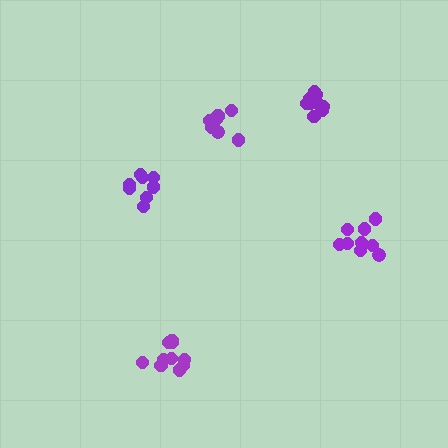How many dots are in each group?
Group 1: 8 dots, Group 2: 10 dots, Group 3: 11 dots, Group 4: 9 dots, Group 5: 13 dots (51 total).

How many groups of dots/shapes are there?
There are 5 groups.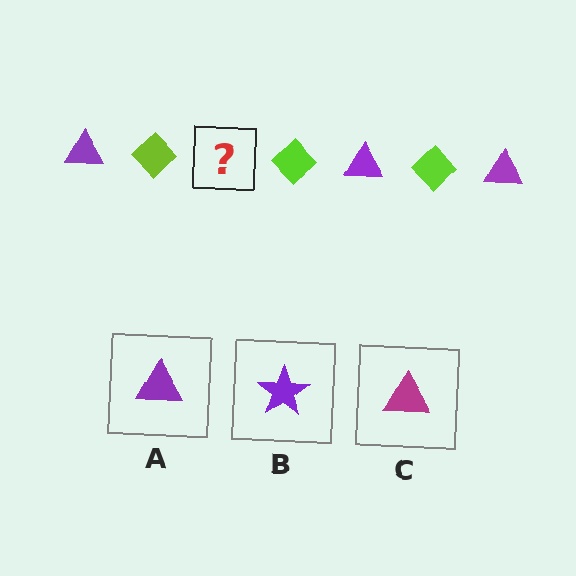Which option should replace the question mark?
Option A.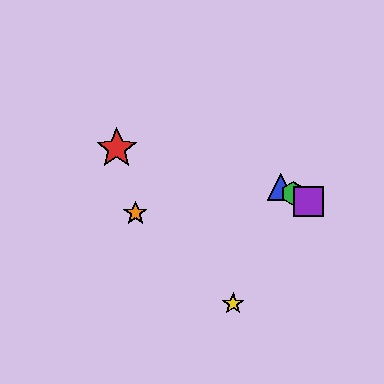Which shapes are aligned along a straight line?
The blue triangle, the green hexagon, the purple square are aligned along a straight line.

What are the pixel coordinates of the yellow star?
The yellow star is at (233, 304).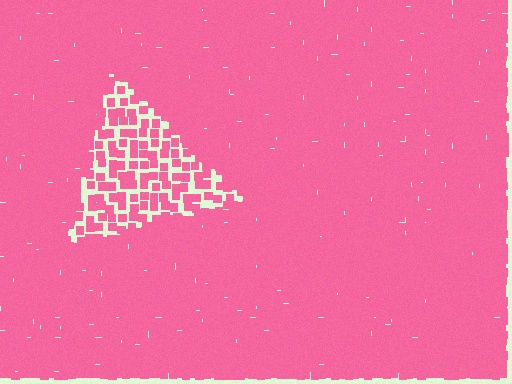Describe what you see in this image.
The image contains small pink elements arranged at two different densities. A triangle-shaped region is visible where the elements are less densely packed than the surrounding area.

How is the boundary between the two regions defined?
The boundary is defined by a change in element density (approximately 2.5x ratio). All elements are the same color, size, and shape.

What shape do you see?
I see a triangle.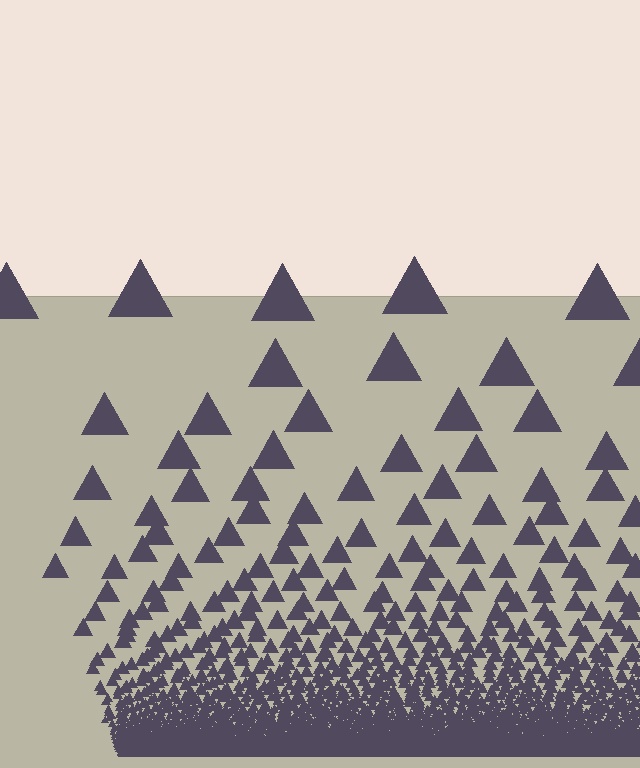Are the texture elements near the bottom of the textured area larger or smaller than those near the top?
Smaller. The gradient is inverted — elements near the bottom are smaller and denser.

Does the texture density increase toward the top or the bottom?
Density increases toward the bottom.